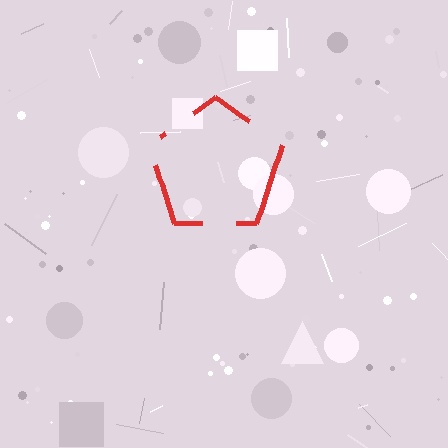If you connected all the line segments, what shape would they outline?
They would outline a pentagon.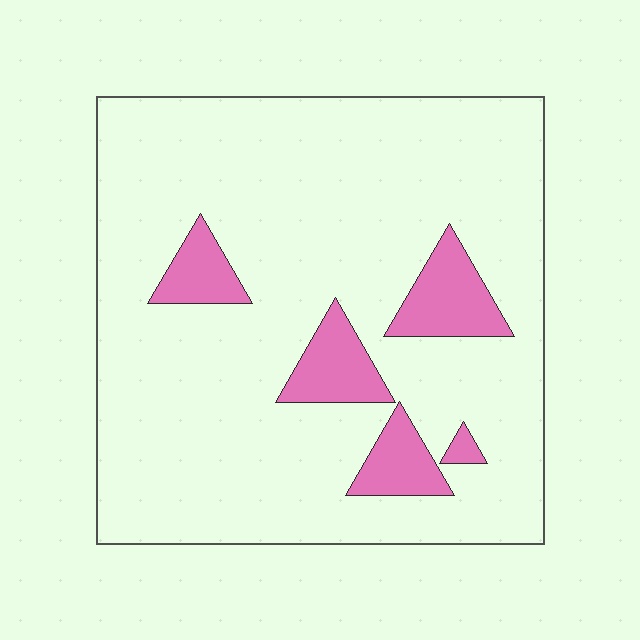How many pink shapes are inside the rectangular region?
5.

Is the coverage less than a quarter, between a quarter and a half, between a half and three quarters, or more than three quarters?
Less than a quarter.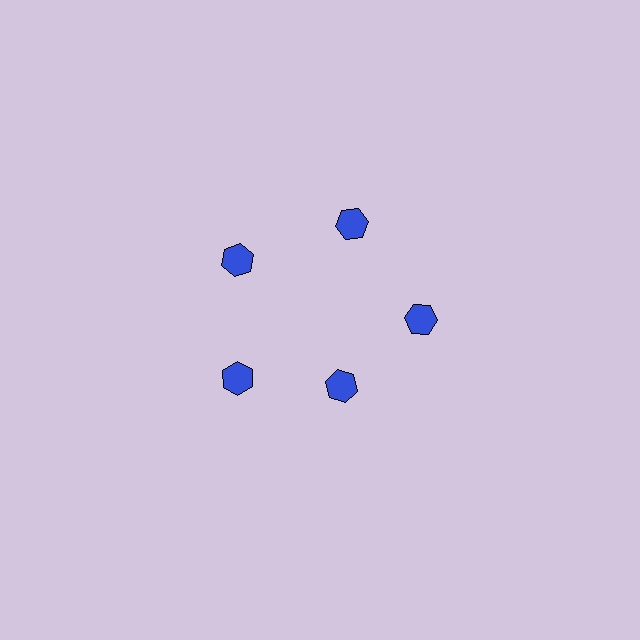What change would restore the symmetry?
The symmetry would be restored by moving it outward, back onto the ring so that all 5 hexagons sit at equal angles and equal distance from the center.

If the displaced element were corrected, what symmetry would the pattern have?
It would have 5-fold rotational symmetry — the pattern would map onto itself every 72 degrees.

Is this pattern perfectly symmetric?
No. The 5 blue hexagons are arranged in a ring, but one element near the 5 o'clock position is pulled inward toward the center, breaking the 5-fold rotational symmetry.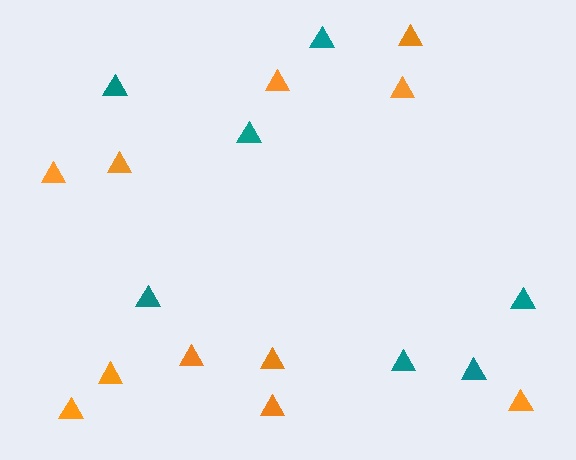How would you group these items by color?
There are 2 groups: one group of teal triangles (7) and one group of orange triangles (11).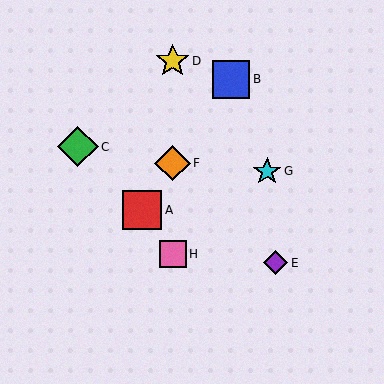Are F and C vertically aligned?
No, F is at x≈173 and C is at x≈78.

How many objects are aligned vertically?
3 objects (D, F, H) are aligned vertically.